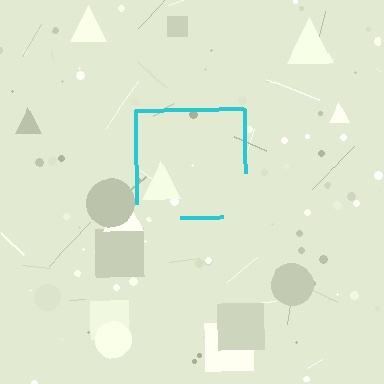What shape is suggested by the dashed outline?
The dashed outline suggests a square.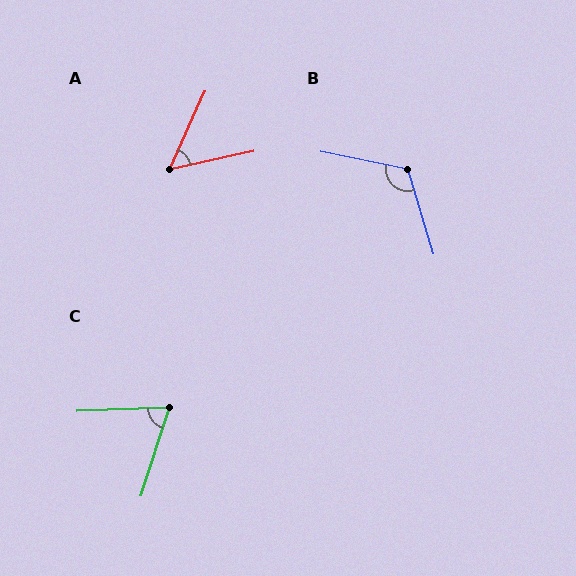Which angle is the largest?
B, at approximately 118 degrees.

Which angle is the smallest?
A, at approximately 53 degrees.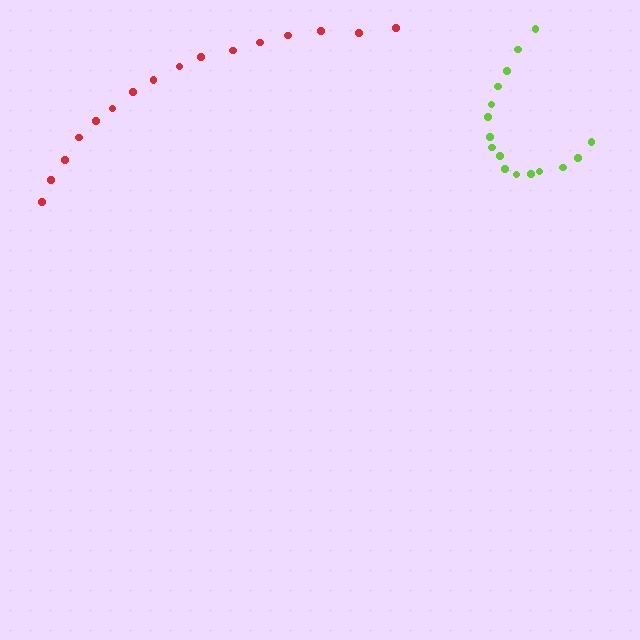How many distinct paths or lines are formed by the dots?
There are 2 distinct paths.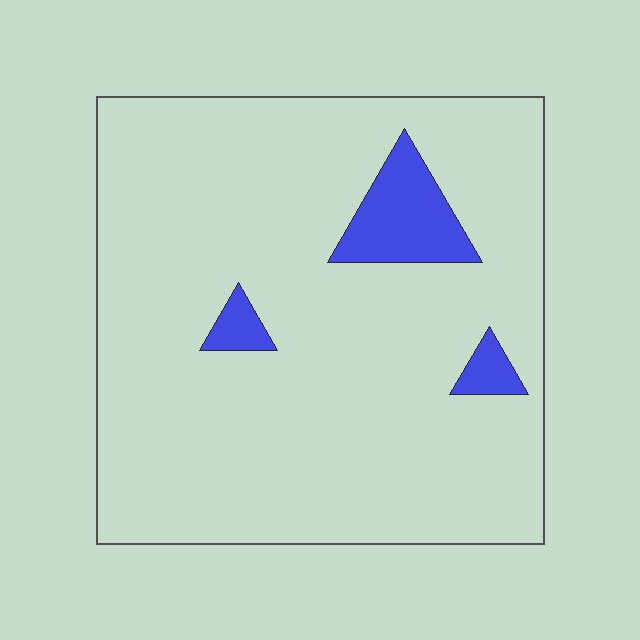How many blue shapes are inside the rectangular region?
3.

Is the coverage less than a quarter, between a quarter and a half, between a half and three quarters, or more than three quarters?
Less than a quarter.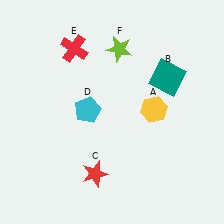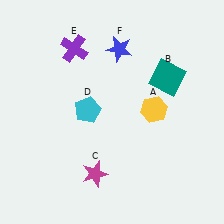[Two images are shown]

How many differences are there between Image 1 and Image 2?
There are 3 differences between the two images.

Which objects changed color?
C changed from red to magenta. E changed from red to purple. F changed from lime to blue.